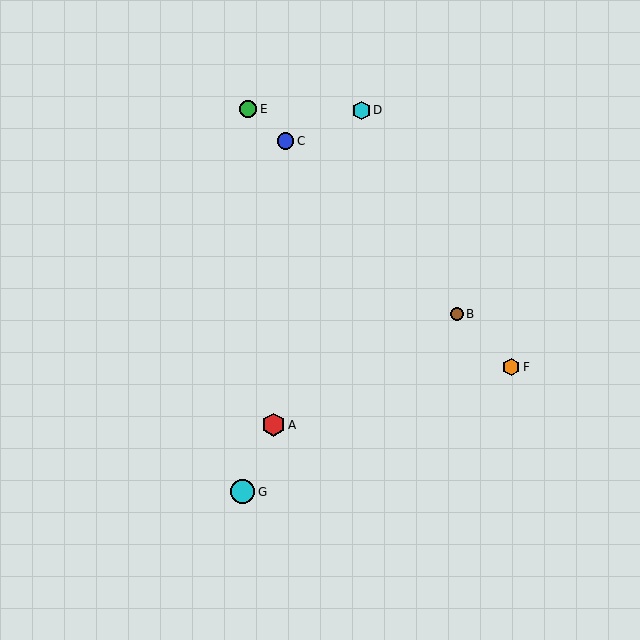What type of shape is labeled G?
Shape G is a cyan circle.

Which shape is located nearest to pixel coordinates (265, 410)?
The red hexagon (labeled A) at (273, 425) is nearest to that location.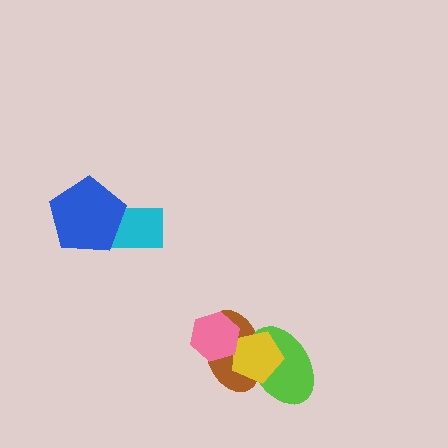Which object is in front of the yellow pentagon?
The pink hexagon is in front of the yellow pentagon.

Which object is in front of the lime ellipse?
The yellow pentagon is in front of the lime ellipse.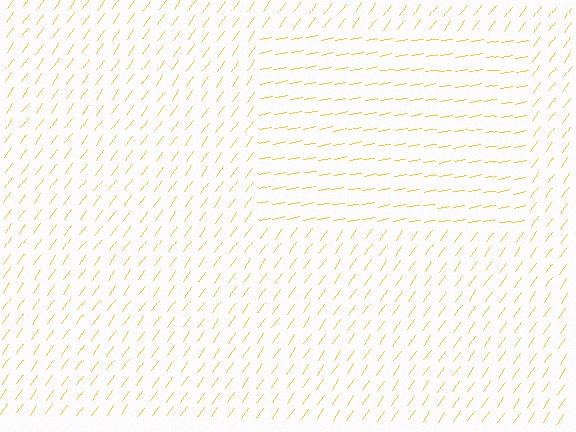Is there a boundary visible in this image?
Yes, there is a texture boundary formed by a change in line orientation.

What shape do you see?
I see a rectangle.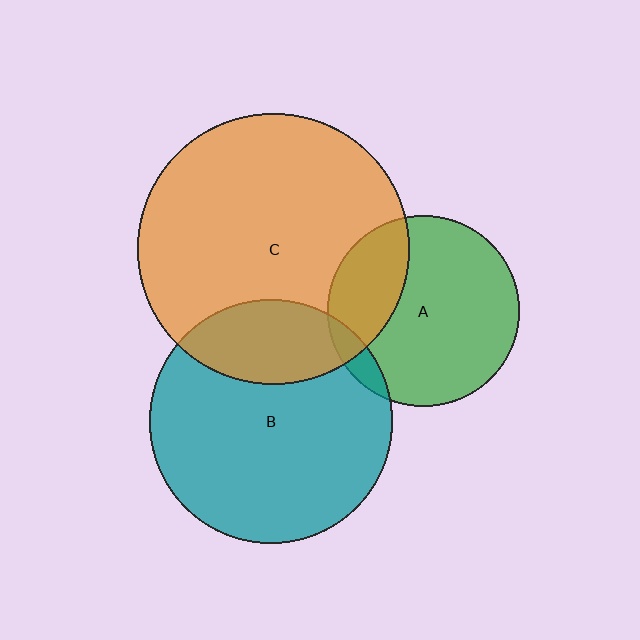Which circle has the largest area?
Circle C (orange).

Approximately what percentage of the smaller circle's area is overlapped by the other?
Approximately 25%.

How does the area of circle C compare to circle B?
Approximately 1.2 times.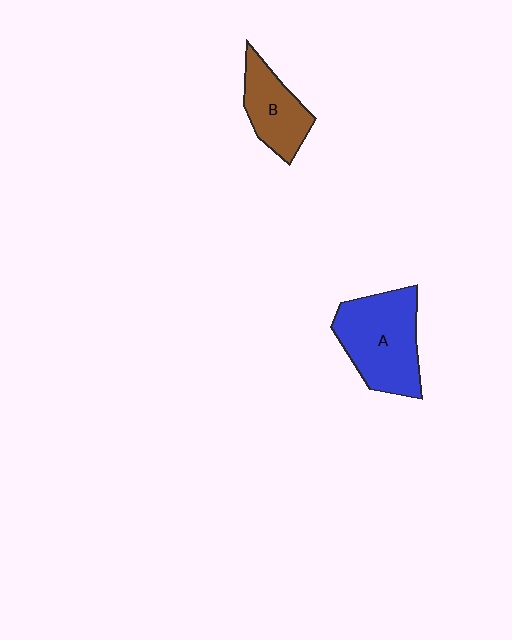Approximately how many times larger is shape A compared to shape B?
Approximately 1.6 times.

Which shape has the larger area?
Shape A (blue).